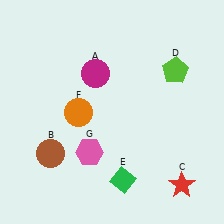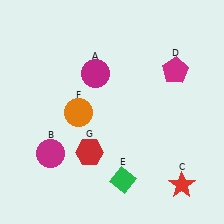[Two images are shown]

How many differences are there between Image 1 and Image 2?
There are 3 differences between the two images.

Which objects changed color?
B changed from brown to magenta. D changed from lime to magenta. G changed from pink to red.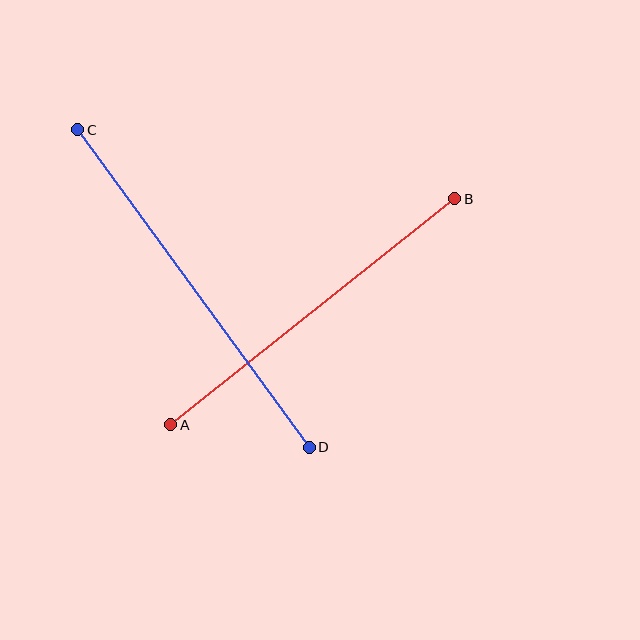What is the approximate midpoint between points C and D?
The midpoint is at approximately (194, 289) pixels.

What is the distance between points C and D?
The distance is approximately 393 pixels.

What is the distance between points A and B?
The distance is approximately 363 pixels.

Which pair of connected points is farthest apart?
Points C and D are farthest apart.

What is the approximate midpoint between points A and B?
The midpoint is at approximately (313, 312) pixels.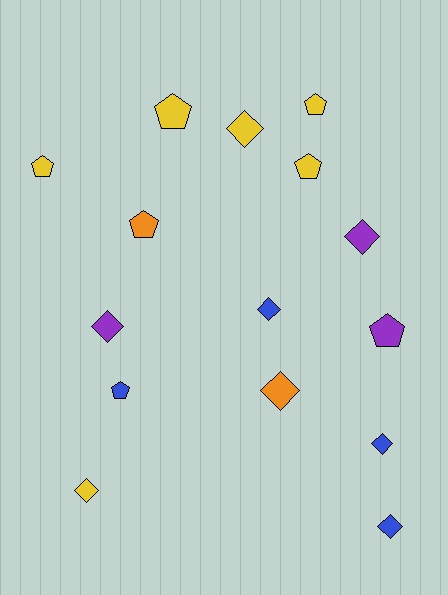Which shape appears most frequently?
Diamond, with 8 objects.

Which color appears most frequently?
Yellow, with 6 objects.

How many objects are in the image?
There are 15 objects.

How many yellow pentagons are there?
There are 4 yellow pentagons.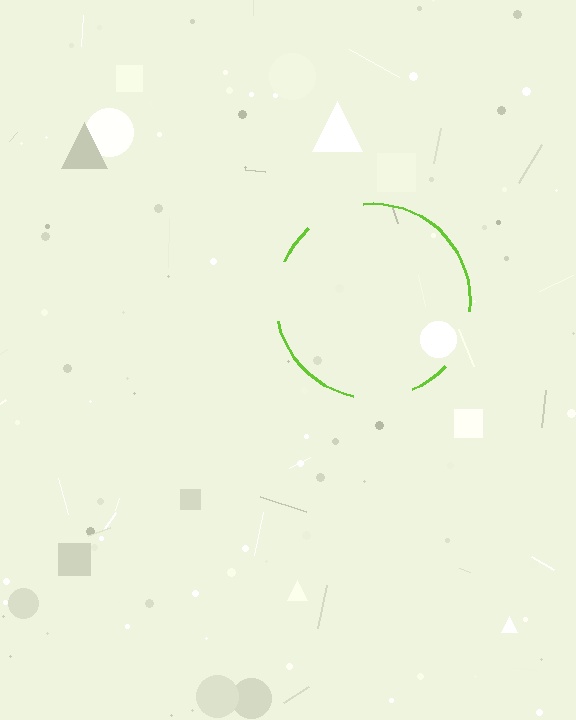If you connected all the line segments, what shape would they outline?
They would outline a circle.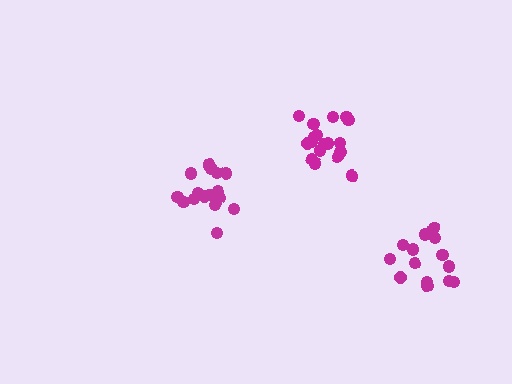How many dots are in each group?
Group 1: 14 dots, Group 2: 18 dots, Group 3: 18 dots (50 total).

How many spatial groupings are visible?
There are 3 spatial groupings.